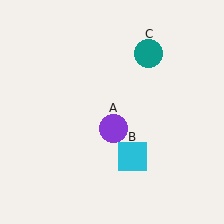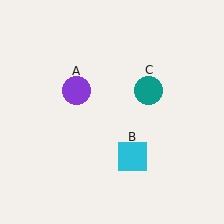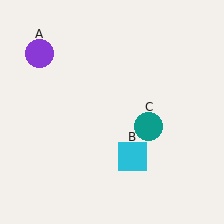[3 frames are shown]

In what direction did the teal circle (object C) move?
The teal circle (object C) moved down.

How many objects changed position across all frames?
2 objects changed position: purple circle (object A), teal circle (object C).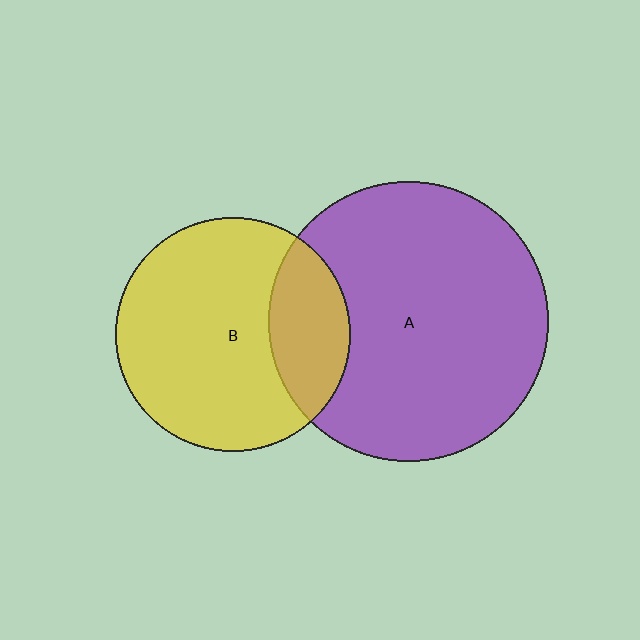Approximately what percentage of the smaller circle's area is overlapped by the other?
Approximately 25%.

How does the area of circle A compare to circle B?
Approximately 1.4 times.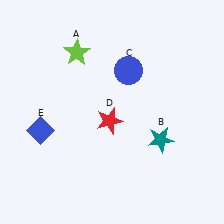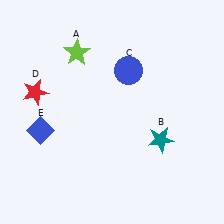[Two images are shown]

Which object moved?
The red star (D) moved left.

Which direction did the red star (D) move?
The red star (D) moved left.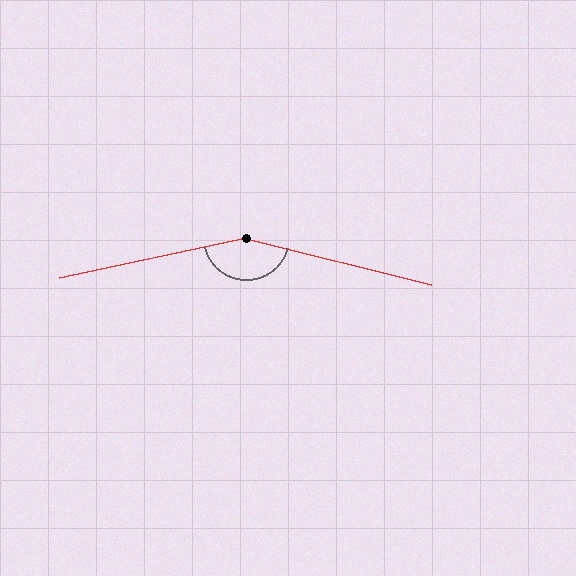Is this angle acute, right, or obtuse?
It is obtuse.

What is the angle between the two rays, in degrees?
Approximately 154 degrees.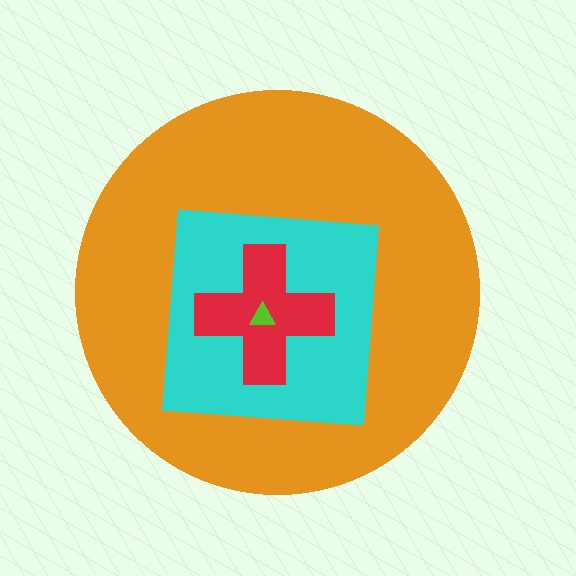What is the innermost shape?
The lime triangle.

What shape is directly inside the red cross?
The lime triangle.